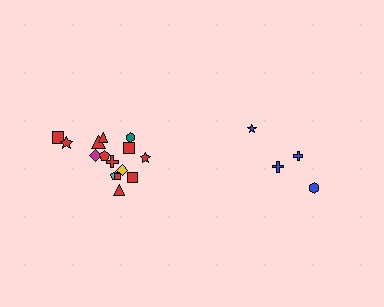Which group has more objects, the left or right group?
The left group.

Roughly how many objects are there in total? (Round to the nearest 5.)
Roughly 20 objects in total.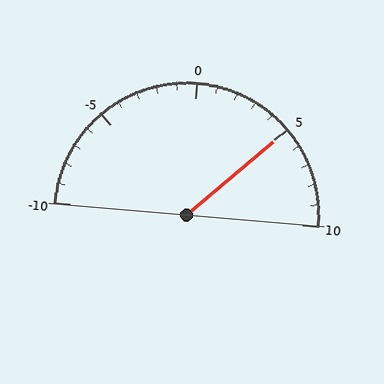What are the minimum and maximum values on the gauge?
The gauge ranges from -10 to 10.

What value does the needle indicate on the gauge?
The needle indicates approximately 5.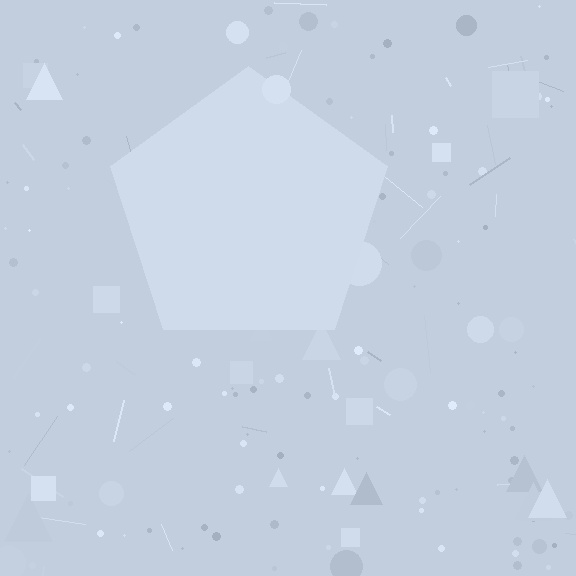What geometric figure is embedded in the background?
A pentagon is embedded in the background.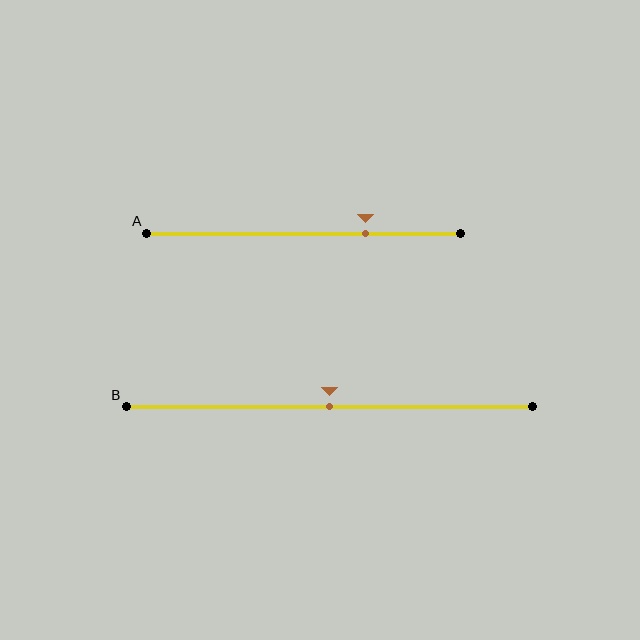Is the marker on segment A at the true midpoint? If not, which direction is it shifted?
No, the marker on segment A is shifted to the right by about 20% of the segment length.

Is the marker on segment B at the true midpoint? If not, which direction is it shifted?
Yes, the marker on segment B is at the true midpoint.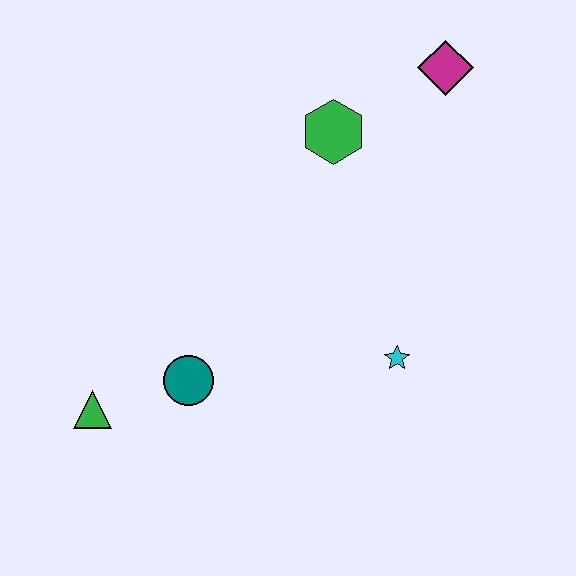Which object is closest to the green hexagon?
The magenta diamond is closest to the green hexagon.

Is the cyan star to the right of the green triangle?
Yes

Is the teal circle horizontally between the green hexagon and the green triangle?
Yes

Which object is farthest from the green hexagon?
The green triangle is farthest from the green hexagon.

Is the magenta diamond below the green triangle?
No